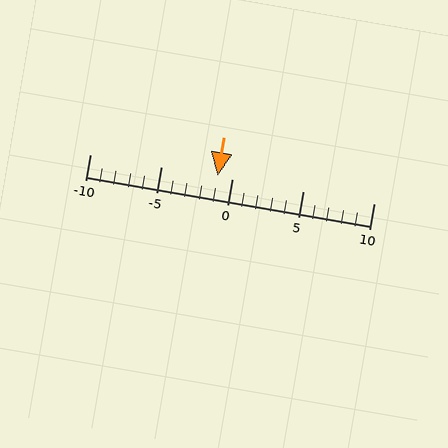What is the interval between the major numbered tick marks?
The major tick marks are spaced 5 units apart.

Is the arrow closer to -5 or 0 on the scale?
The arrow is closer to 0.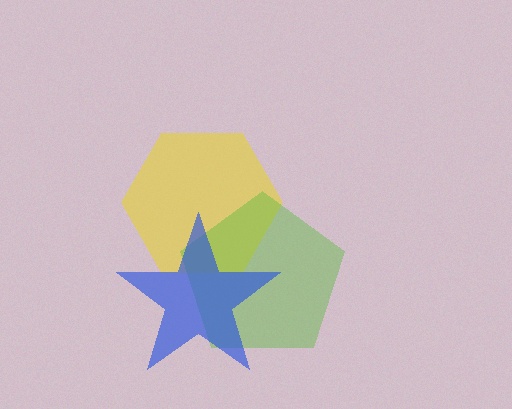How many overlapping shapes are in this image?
There are 3 overlapping shapes in the image.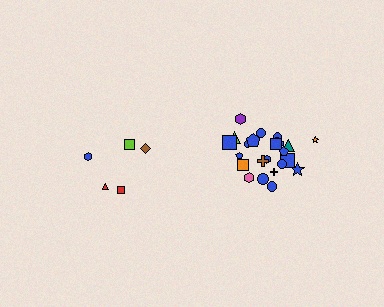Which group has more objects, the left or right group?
The right group.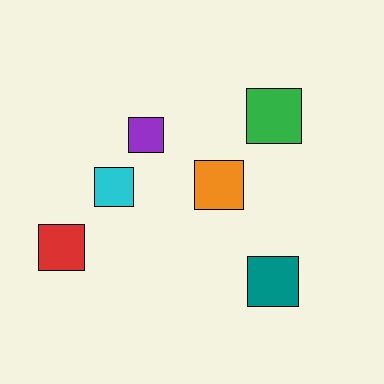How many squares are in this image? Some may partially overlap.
There are 6 squares.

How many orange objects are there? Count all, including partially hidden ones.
There is 1 orange object.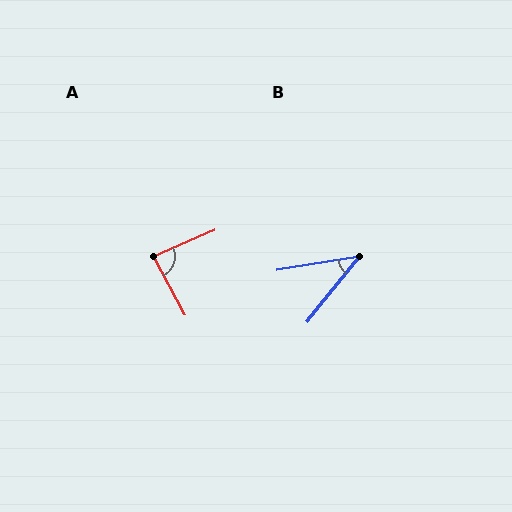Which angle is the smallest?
B, at approximately 42 degrees.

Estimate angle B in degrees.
Approximately 42 degrees.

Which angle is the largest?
A, at approximately 85 degrees.